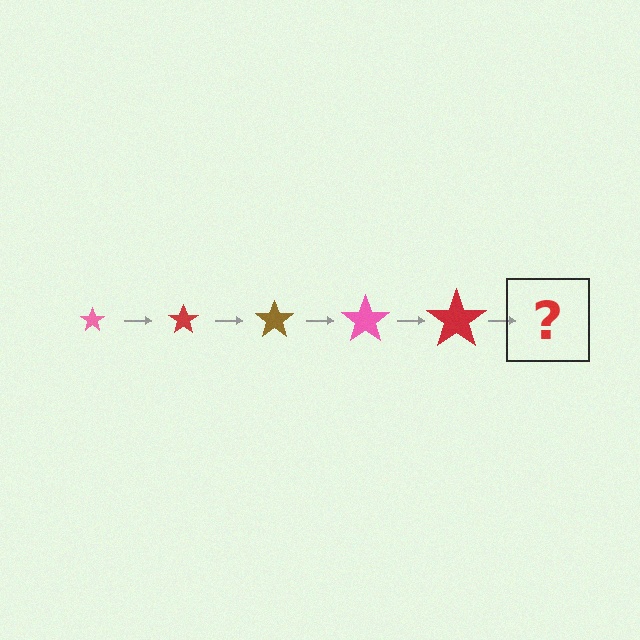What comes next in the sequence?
The next element should be a brown star, larger than the previous one.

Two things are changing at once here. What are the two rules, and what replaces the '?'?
The two rules are that the star grows larger each step and the color cycles through pink, red, and brown. The '?' should be a brown star, larger than the previous one.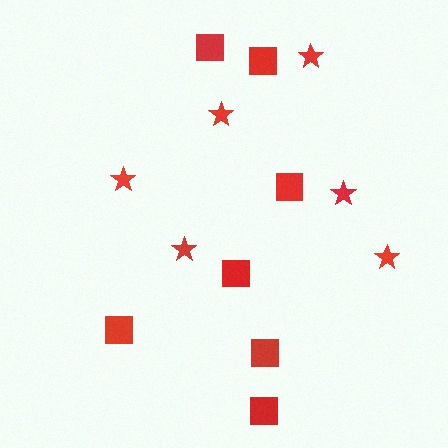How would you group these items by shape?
There are 2 groups: one group of stars (6) and one group of squares (7).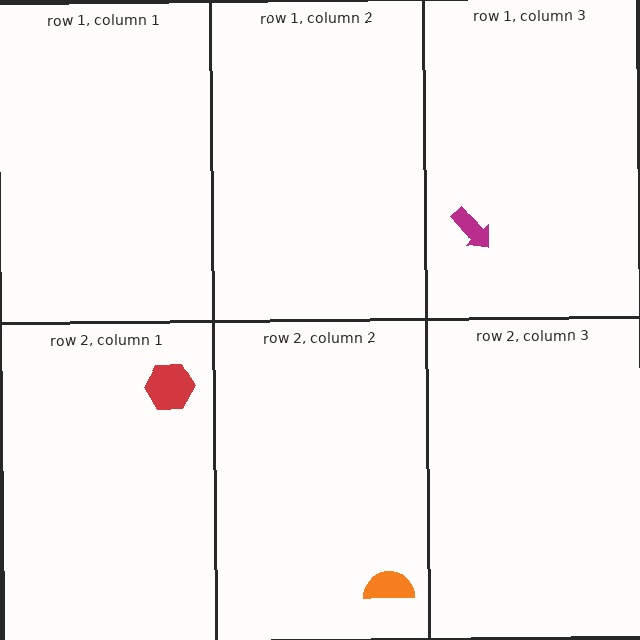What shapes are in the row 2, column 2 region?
The orange semicircle.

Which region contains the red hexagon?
The row 2, column 1 region.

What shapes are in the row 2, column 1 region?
The red hexagon.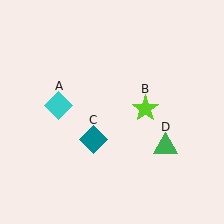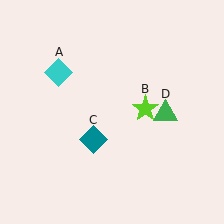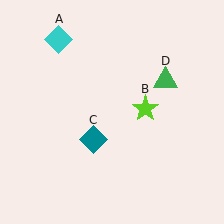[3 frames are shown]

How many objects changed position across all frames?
2 objects changed position: cyan diamond (object A), green triangle (object D).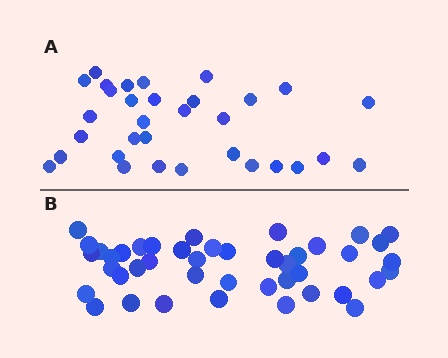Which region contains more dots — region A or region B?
Region B (the bottom region) has more dots.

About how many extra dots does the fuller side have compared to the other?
Region B has roughly 12 or so more dots than region A.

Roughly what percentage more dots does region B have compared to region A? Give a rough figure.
About 35% more.